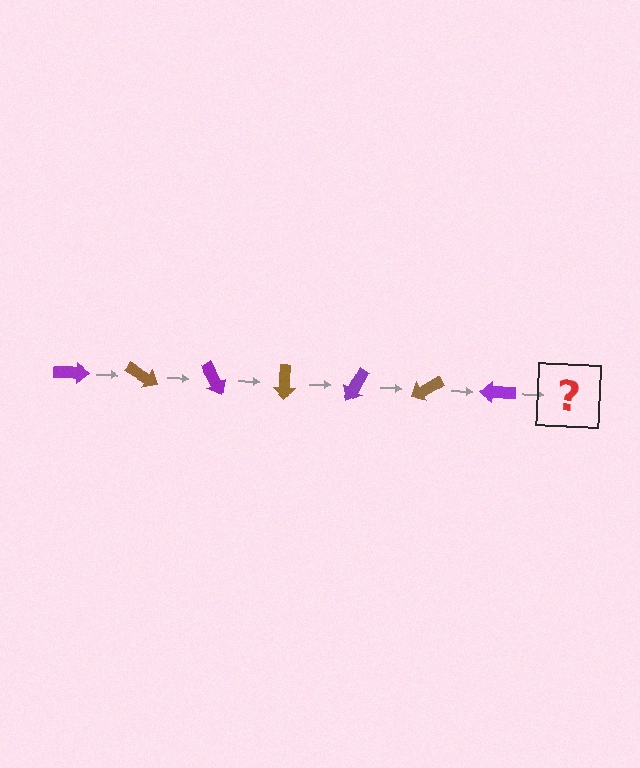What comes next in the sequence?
The next element should be a brown arrow, rotated 210 degrees from the start.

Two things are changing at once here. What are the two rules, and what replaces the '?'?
The two rules are that it rotates 30 degrees each step and the color cycles through purple and brown. The '?' should be a brown arrow, rotated 210 degrees from the start.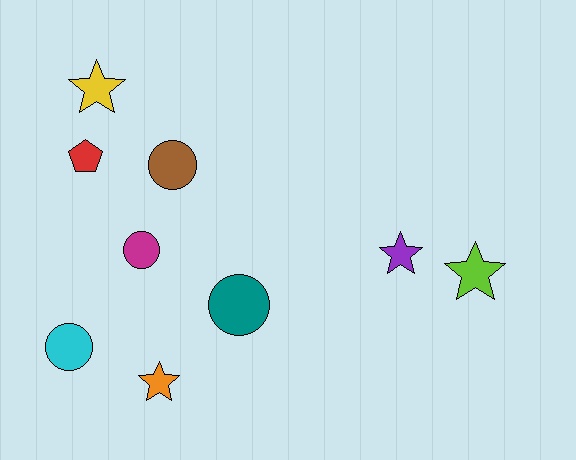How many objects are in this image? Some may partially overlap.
There are 9 objects.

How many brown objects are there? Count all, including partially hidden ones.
There is 1 brown object.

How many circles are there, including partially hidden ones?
There are 4 circles.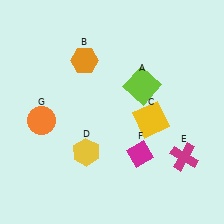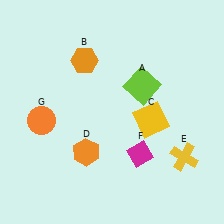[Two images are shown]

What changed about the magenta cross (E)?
In Image 1, E is magenta. In Image 2, it changed to yellow.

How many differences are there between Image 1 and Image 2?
There are 2 differences between the two images.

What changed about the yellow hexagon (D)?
In Image 1, D is yellow. In Image 2, it changed to orange.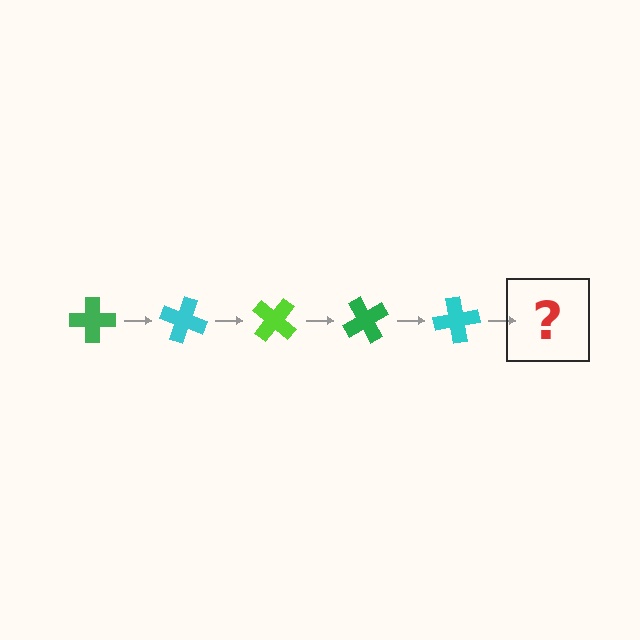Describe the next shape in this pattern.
It should be a lime cross, rotated 100 degrees from the start.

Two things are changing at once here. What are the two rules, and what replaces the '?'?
The two rules are that it rotates 20 degrees each step and the color cycles through green, cyan, and lime. The '?' should be a lime cross, rotated 100 degrees from the start.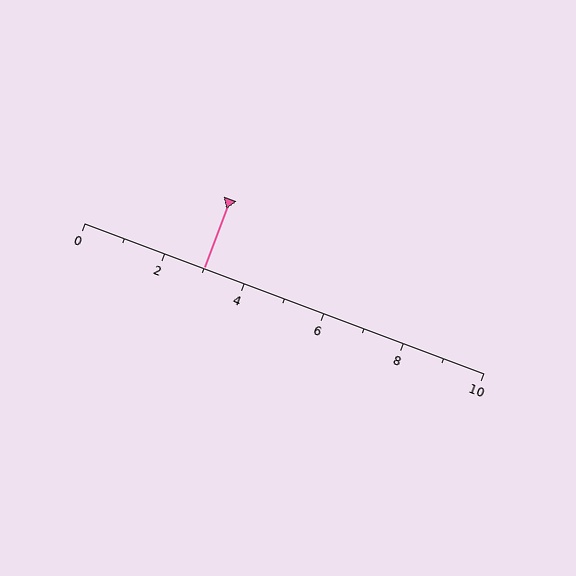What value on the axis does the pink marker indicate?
The marker indicates approximately 3.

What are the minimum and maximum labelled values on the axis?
The axis runs from 0 to 10.